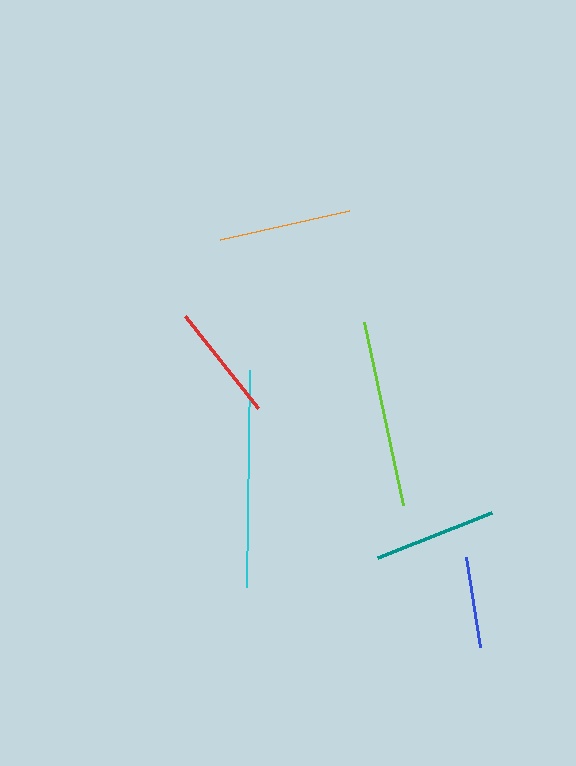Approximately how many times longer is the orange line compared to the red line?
The orange line is approximately 1.1 times the length of the red line.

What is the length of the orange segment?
The orange segment is approximately 132 pixels long.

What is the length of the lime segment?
The lime segment is approximately 187 pixels long.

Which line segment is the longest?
The cyan line is the longest at approximately 217 pixels.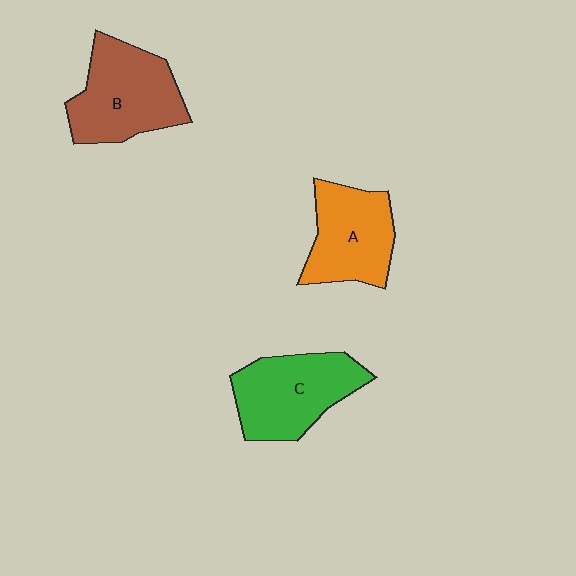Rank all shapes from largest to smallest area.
From largest to smallest: B (brown), C (green), A (orange).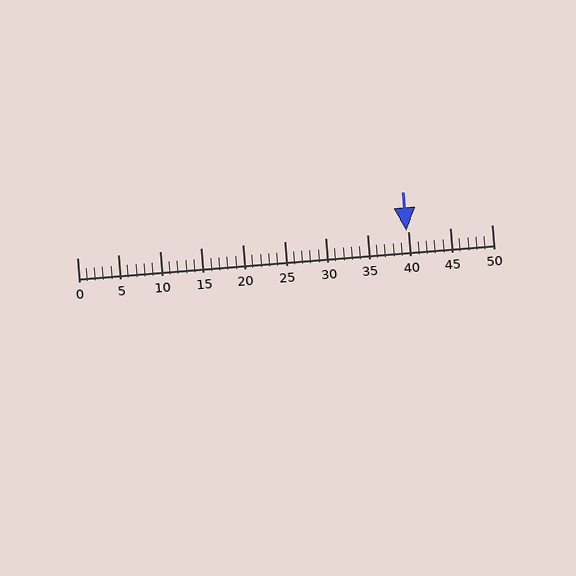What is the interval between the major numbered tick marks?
The major tick marks are spaced 5 units apart.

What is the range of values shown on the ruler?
The ruler shows values from 0 to 50.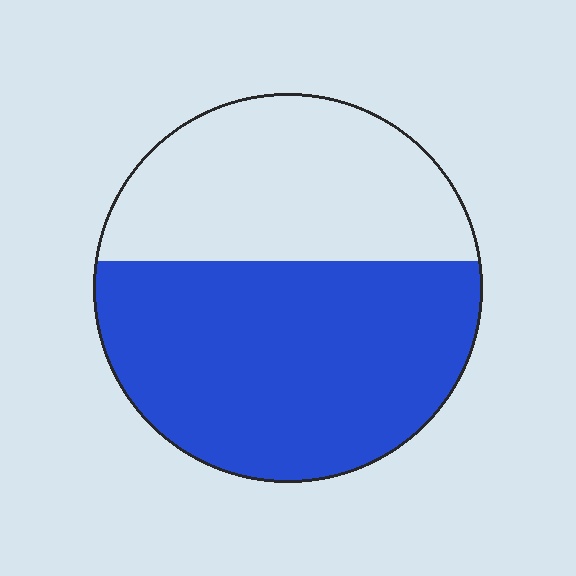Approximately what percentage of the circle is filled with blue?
Approximately 60%.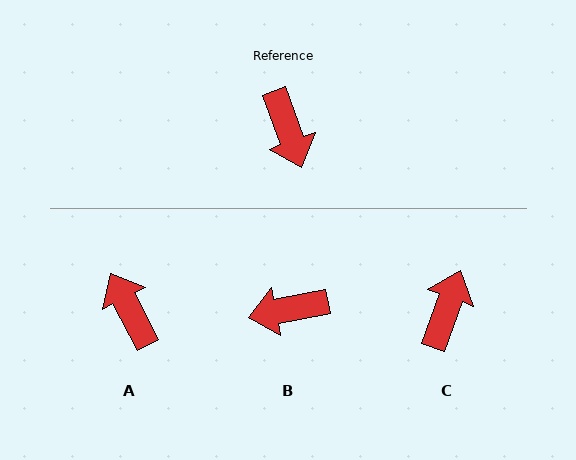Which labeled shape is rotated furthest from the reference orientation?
A, about 173 degrees away.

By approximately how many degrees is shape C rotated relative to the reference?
Approximately 140 degrees counter-clockwise.